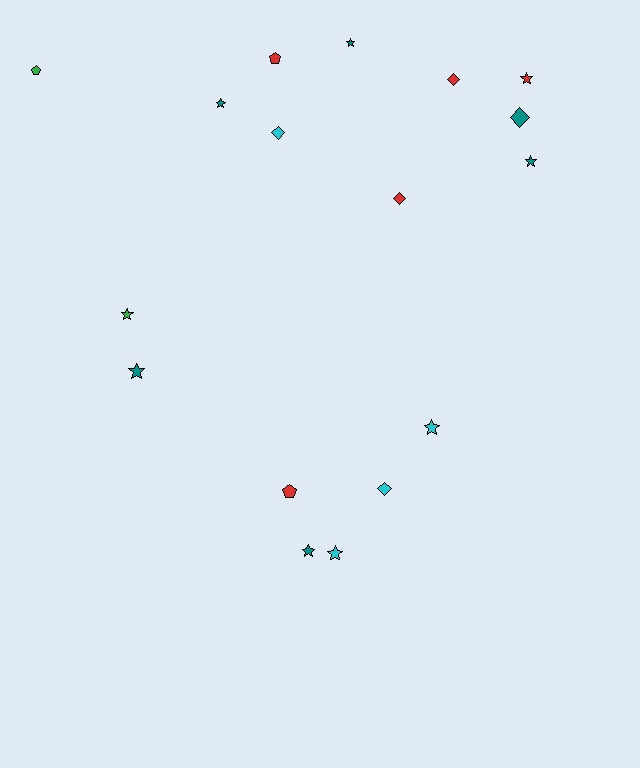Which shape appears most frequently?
Star, with 9 objects.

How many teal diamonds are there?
There is 1 teal diamond.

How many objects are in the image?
There are 17 objects.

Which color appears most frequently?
Teal, with 6 objects.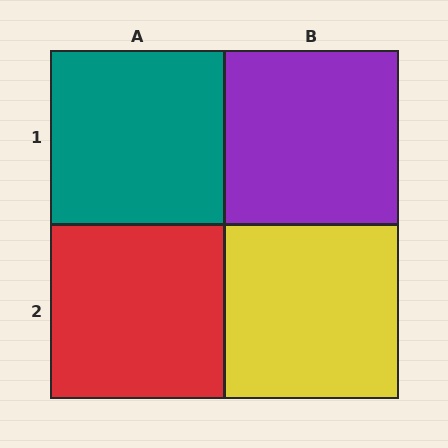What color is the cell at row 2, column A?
Red.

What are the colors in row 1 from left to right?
Teal, purple.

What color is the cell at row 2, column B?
Yellow.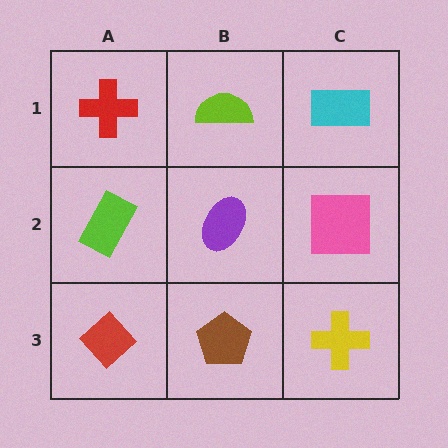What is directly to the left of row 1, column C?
A lime semicircle.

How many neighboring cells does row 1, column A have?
2.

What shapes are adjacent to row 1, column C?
A pink square (row 2, column C), a lime semicircle (row 1, column B).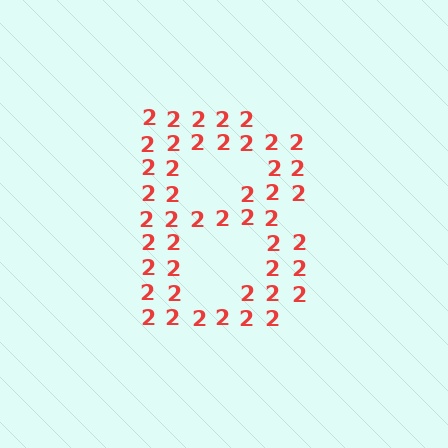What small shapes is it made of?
It is made of small digit 2's.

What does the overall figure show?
The overall figure shows the letter B.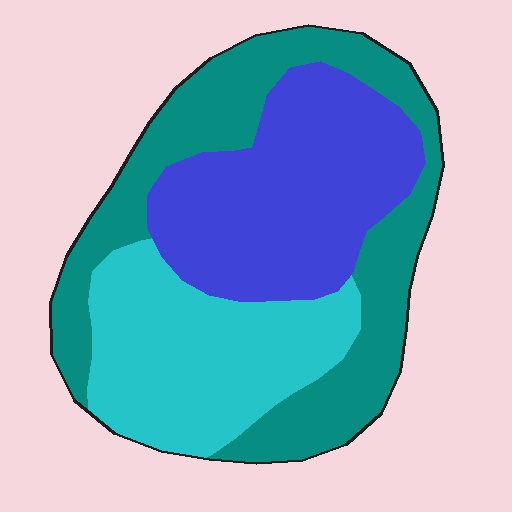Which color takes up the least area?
Cyan, at roughly 30%.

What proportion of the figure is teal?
Teal covers roughly 35% of the figure.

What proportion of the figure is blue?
Blue takes up about one third (1/3) of the figure.